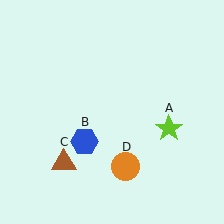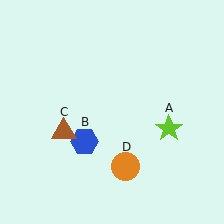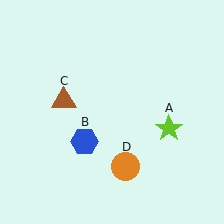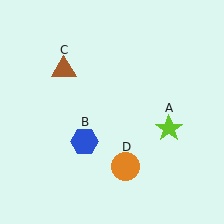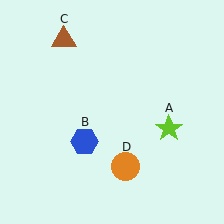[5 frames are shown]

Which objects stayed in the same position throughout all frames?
Lime star (object A) and blue hexagon (object B) and orange circle (object D) remained stationary.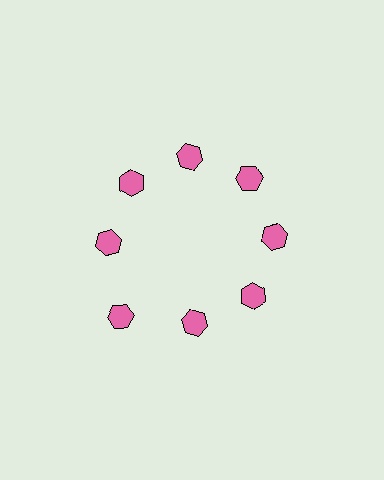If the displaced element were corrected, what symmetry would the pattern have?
It would have 8-fold rotational symmetry — the pattern would map onto itself every 45 degrees.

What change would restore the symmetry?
The symmetry would be restored by moving it inward, back onto the ring so that all 8 hexagons sit at equal angles and equal distance from the center.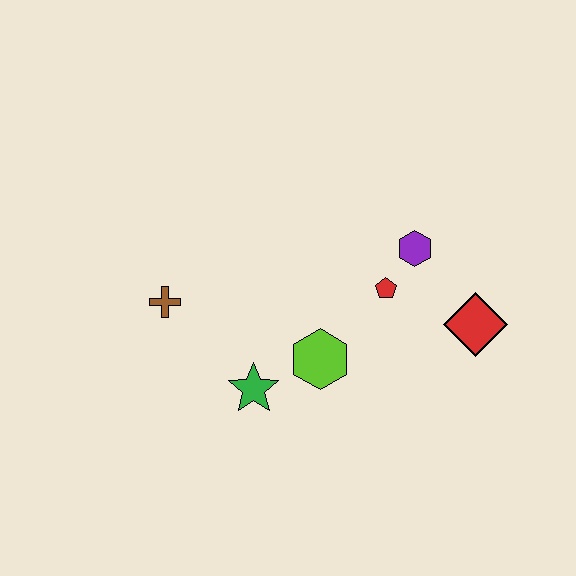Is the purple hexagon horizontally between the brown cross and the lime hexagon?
No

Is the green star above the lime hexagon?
No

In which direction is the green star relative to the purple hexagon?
The green star is to the left of the purple hexagon.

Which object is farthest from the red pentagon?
The brown cross is farthest from the red pentagon.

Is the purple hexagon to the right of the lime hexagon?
Yes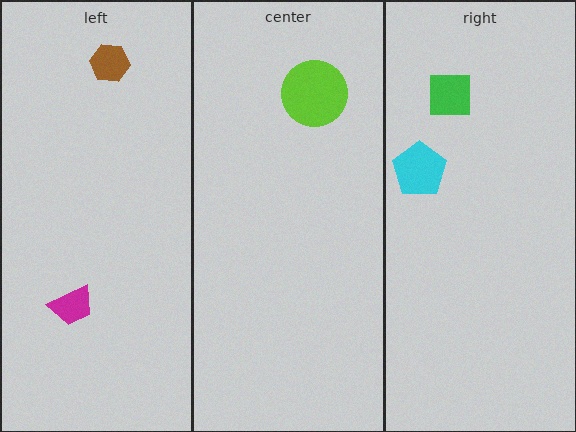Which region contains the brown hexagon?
The left region.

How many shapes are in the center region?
1.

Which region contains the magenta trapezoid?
The left region.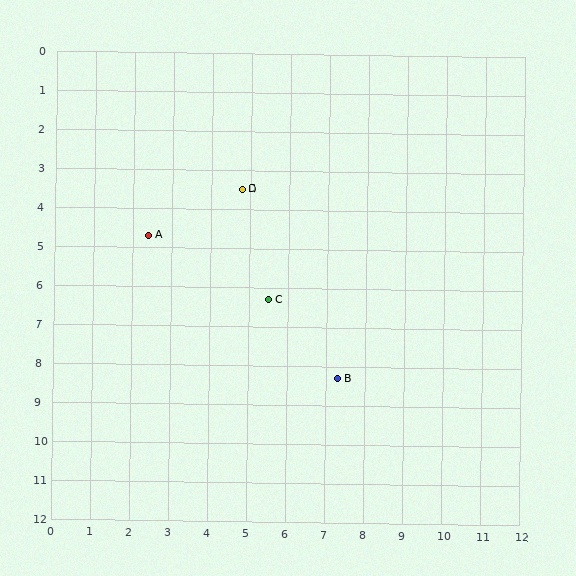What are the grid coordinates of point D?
Point D is at approximately (4.8, 3.5).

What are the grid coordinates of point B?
Point B is at approximately (7.3, 8.3).